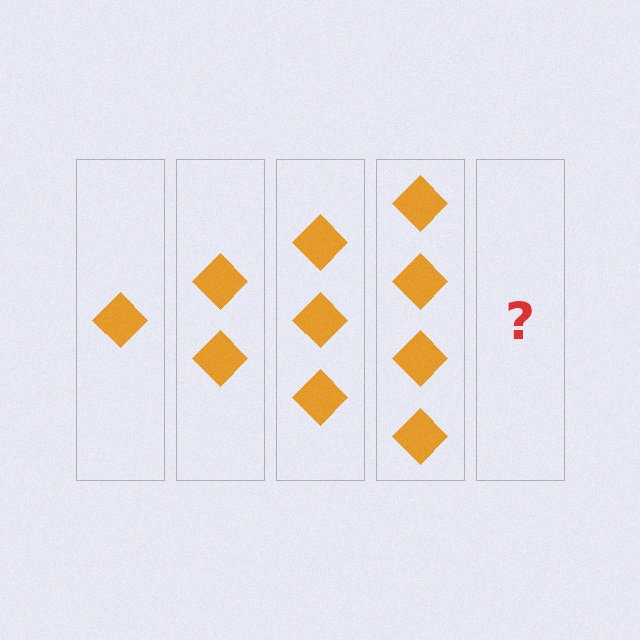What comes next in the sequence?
The next element should be 5 diamonds.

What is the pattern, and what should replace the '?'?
The pattern is that each step adds one more diamond. The '?' should be 5 diamonds.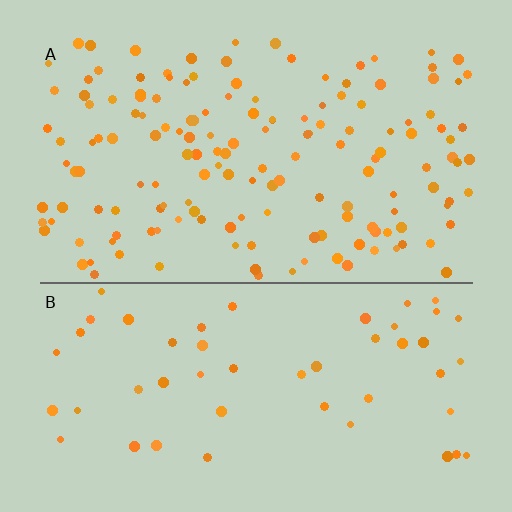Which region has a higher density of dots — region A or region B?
A (the top).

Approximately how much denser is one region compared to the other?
Approximately 3.0× — region A over region B.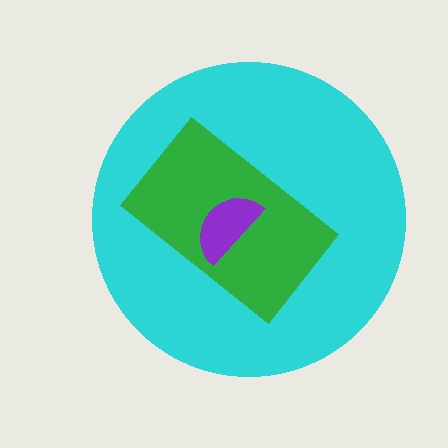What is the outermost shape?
The cyan circle.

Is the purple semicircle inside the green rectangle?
Yes.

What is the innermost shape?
The purple semicircle.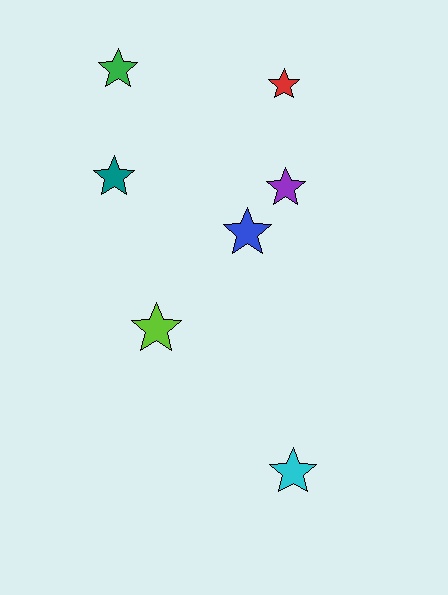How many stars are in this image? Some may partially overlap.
There are 7 stars.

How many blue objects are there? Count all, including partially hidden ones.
There is 1 blue object.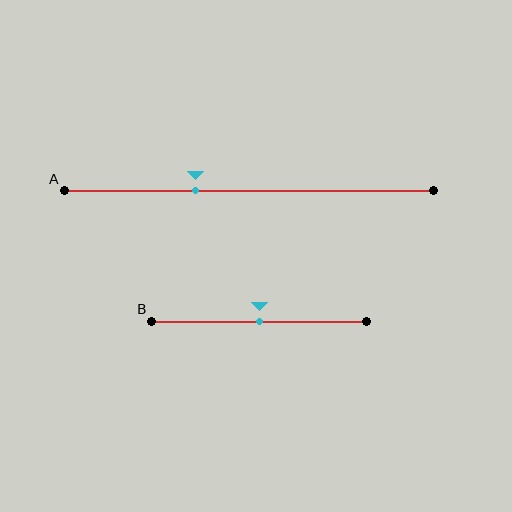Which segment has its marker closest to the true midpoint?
Segment B has its marker closest to the true midpoint.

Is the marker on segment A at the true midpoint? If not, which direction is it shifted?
No, the marker on segment A is shifted to the left by about 14% of the segment length.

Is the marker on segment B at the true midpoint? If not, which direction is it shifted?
Yes, the marker on segment B is at the true midpoint.